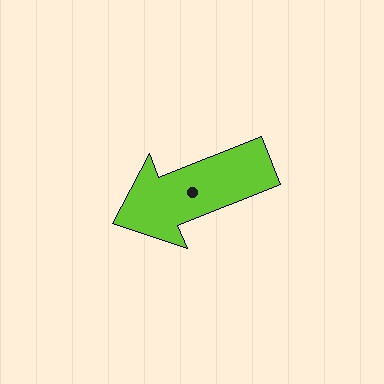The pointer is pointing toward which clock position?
Roughly 8 o'clock.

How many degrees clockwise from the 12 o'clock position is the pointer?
Approximately 248 degrees.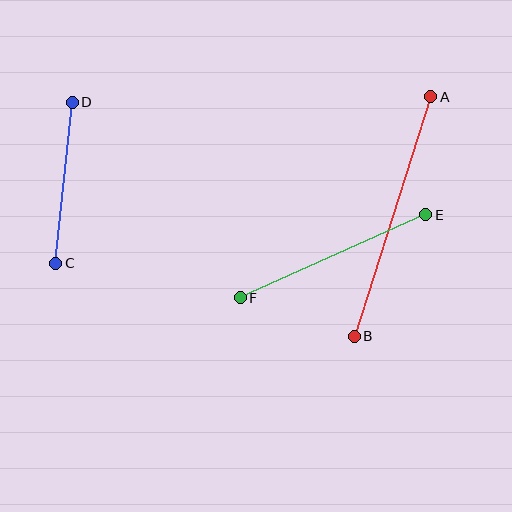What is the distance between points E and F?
The distance is approximately 203 pixels.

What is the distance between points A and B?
The distance is approximately 252 pixels.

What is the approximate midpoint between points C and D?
The midpoint is at approximately (64, 183) pixels.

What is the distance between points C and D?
The distance is approximately 162 pixels.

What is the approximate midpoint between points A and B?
The midpoint is at approximately (393, 216) pixels.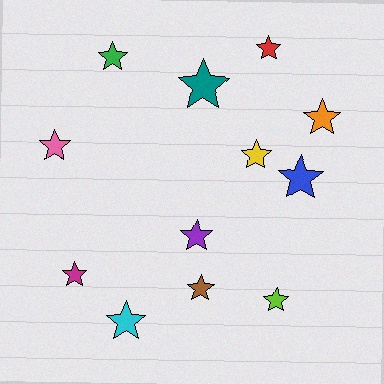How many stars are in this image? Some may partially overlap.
There are 12 stars.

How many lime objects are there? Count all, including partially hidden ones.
There is 1 lime object.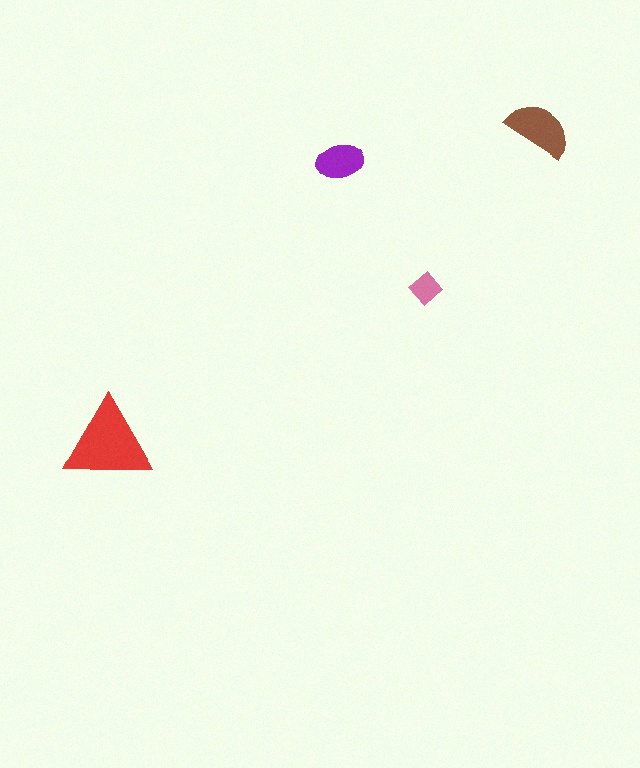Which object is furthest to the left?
The red triangle is leftmost.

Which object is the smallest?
The pink diamond.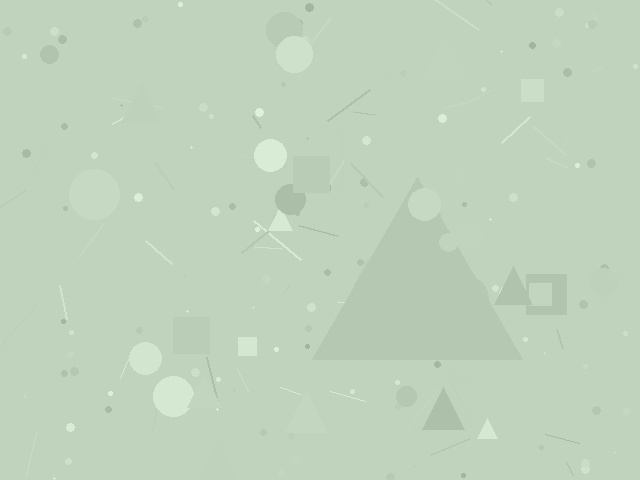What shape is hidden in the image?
A triangle is hidden in the image.